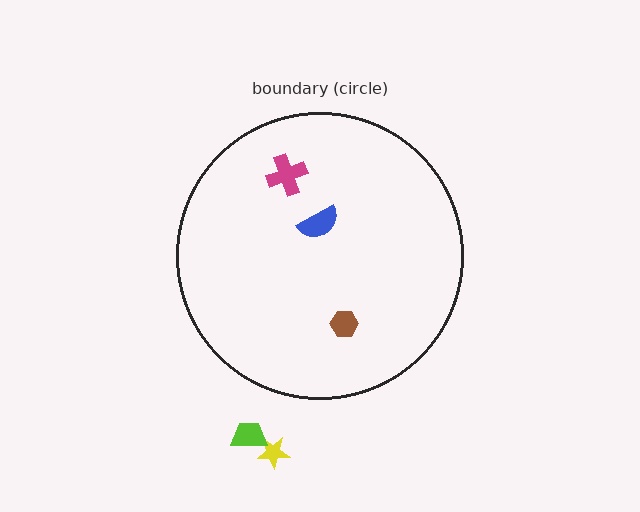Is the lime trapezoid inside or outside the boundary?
Outside.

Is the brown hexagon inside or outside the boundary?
Inside.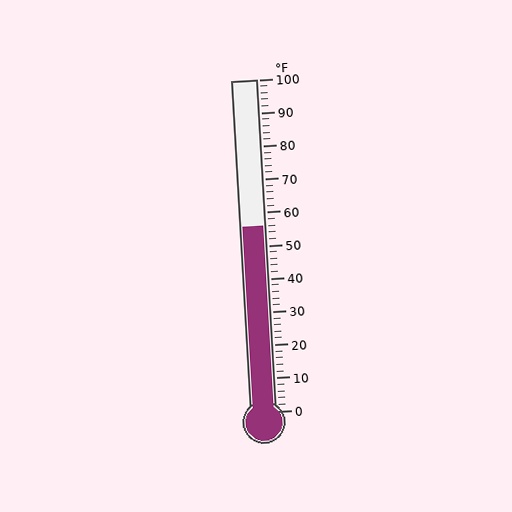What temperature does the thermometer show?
The thermometer shows approximately 56°F.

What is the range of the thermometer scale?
The thermometer scale ranges from 0°F to 100°F.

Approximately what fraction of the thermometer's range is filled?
The thermometer is filled to approximately 55% of its range.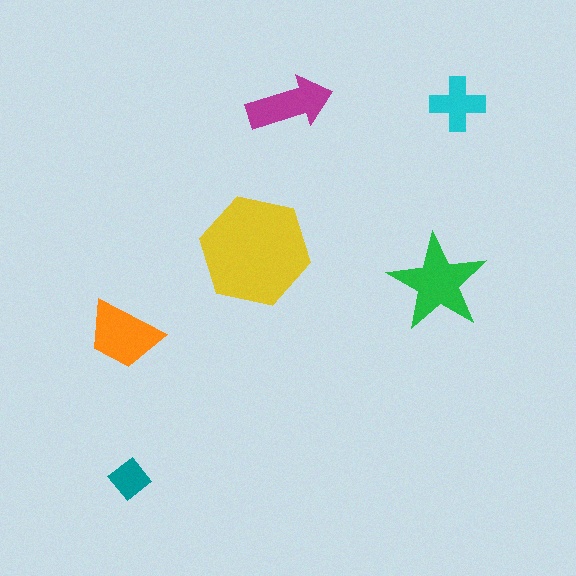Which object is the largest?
The yellow hexagon.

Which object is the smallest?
The teal diamond.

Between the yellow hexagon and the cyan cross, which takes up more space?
The yellow hexagon.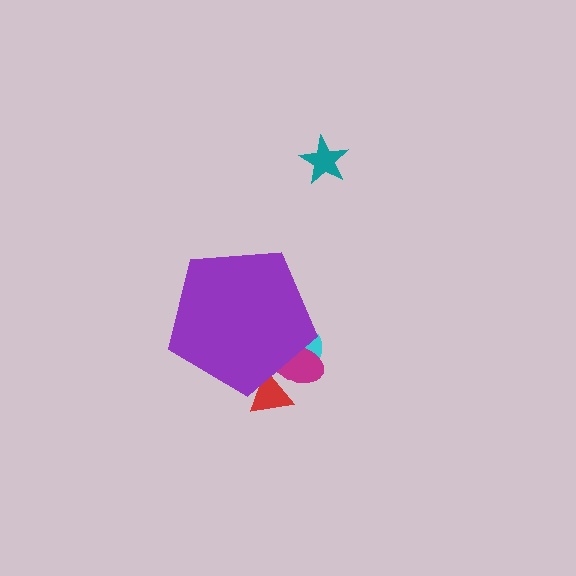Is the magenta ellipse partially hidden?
Yes, the magenta ellipse is partially hidden behind the purple pentagon.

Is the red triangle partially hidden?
Yes, the red triangle is partially hidden behind the purple pentagon.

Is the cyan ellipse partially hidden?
Yes, the cyan ellipse is partially hidden behind the purple pentagon.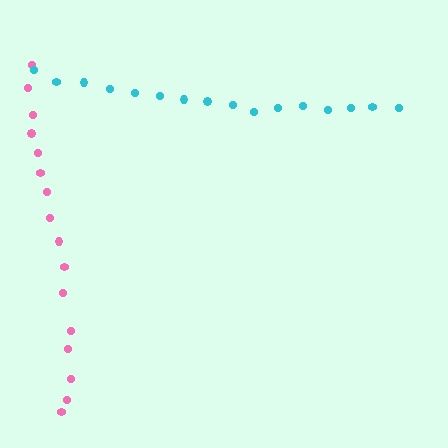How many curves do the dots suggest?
There are 2 distinct paths.